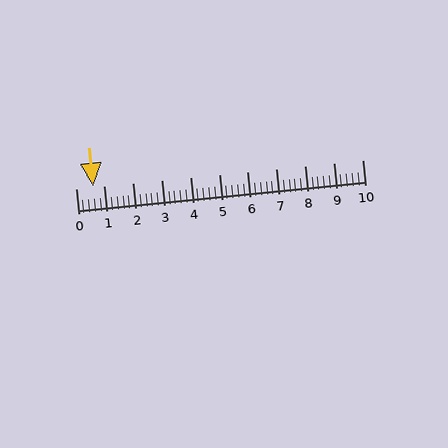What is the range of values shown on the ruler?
The ruler shows values from 0 to 10.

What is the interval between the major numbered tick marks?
The major tick marks are spaced 1 units apart.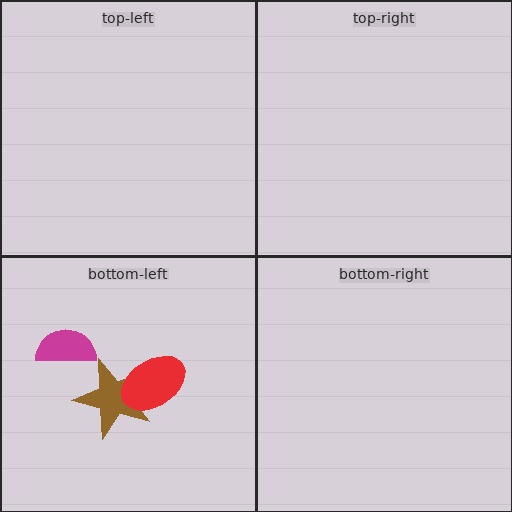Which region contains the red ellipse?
The bottom-left region.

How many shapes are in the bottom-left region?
3.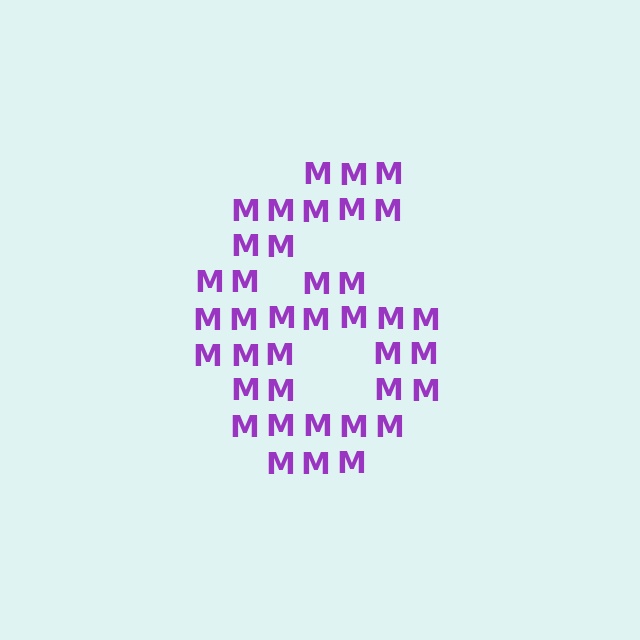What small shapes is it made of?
It is made of small letter M's.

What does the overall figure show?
The overall figure shows the digit 6.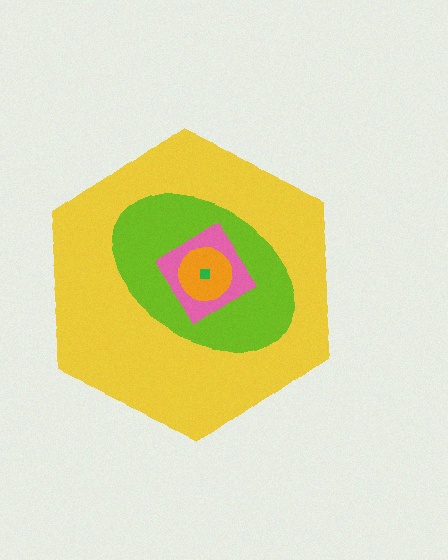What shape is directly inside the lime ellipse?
The pink diamond.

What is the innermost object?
The green square.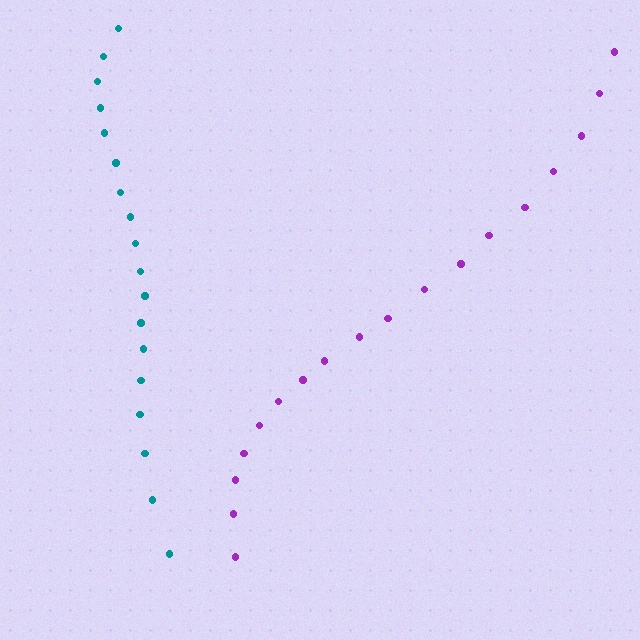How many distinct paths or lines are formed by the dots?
There are 2 distinct paths.